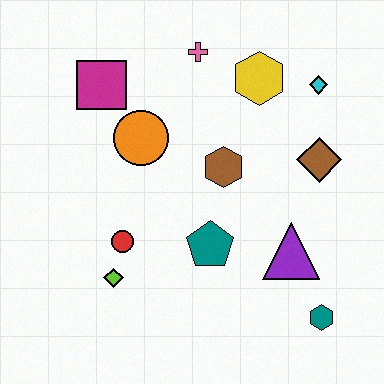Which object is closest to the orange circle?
The magenta square is closest to the orange circle.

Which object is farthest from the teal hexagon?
The magenta square is farthest from the teal hexagon.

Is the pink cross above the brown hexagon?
Yes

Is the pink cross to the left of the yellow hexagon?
Yes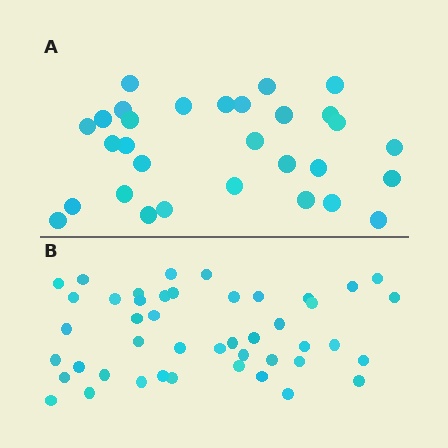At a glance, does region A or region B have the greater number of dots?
Region B (the bottom region) has more dots.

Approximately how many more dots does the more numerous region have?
Region B has approximately 15 more dots than region A.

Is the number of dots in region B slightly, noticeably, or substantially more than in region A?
Region B has substantially more. The ratio is roughly 1.5 to 1.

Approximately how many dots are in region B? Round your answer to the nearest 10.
About 40 dots. (The exact count is 45, which rounds to 40.)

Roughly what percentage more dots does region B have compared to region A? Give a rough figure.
About 50% more.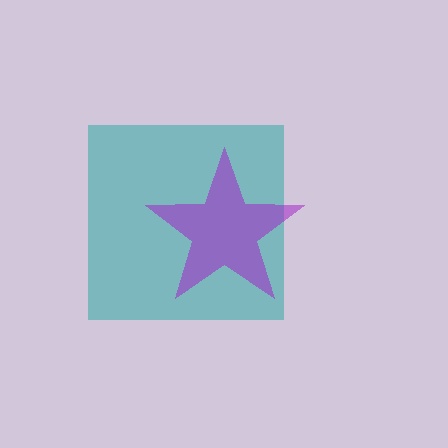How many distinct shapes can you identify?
There are 2 distinct shapes: a teal square, a purple star.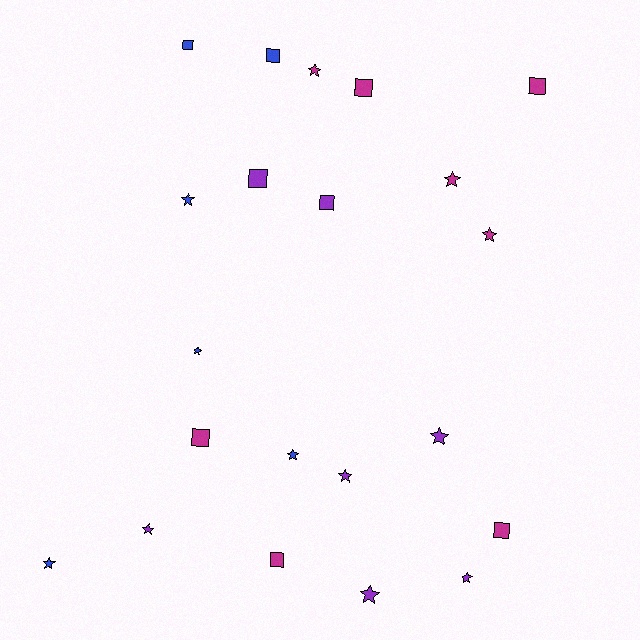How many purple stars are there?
There are 5 purple stars.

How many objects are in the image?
There are 21 objects.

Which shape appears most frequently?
Star, with 12 objects.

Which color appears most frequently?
Magenta, with 8 objects.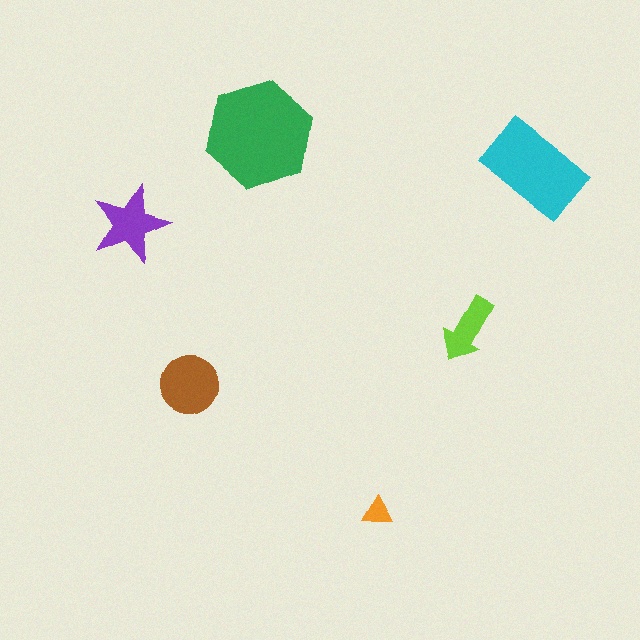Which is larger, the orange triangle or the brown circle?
The brown circle.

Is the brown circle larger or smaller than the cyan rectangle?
Smaller.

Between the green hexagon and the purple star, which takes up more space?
The green hexagon.